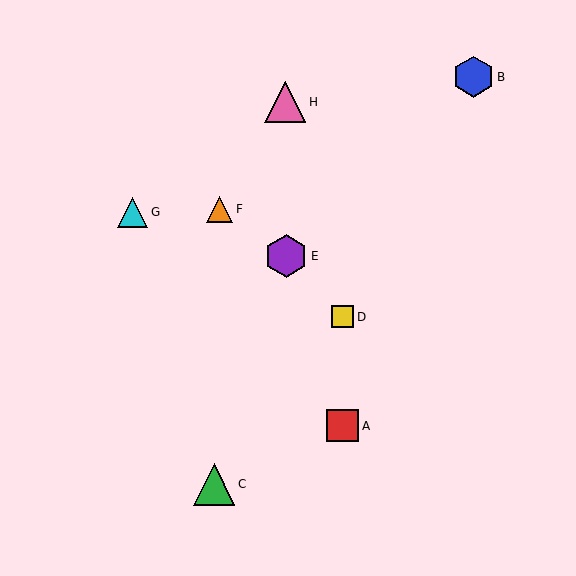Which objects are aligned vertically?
Objects A, D are aligned vertically.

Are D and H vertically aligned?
No, D is at x≈343 and H is at x≈285.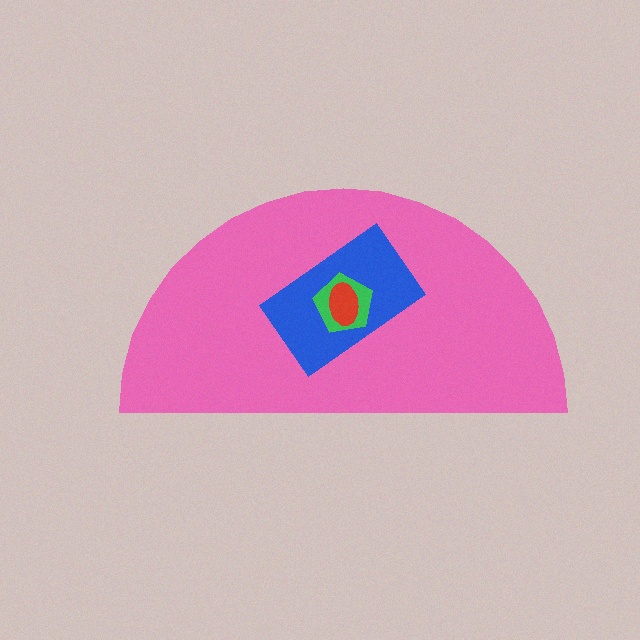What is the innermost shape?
The red ellipse.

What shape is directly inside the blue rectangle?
The green pentagon.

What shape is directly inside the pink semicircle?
The blue rectangle.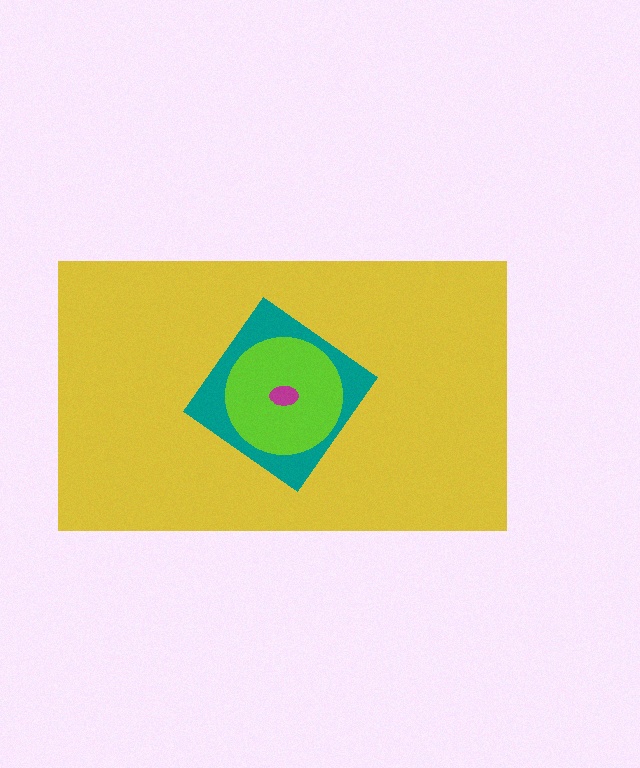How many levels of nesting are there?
4.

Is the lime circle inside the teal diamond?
Yes.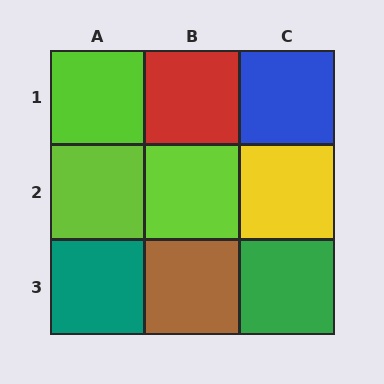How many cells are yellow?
1 cell is yellow.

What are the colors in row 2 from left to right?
Lime, lime, yellow.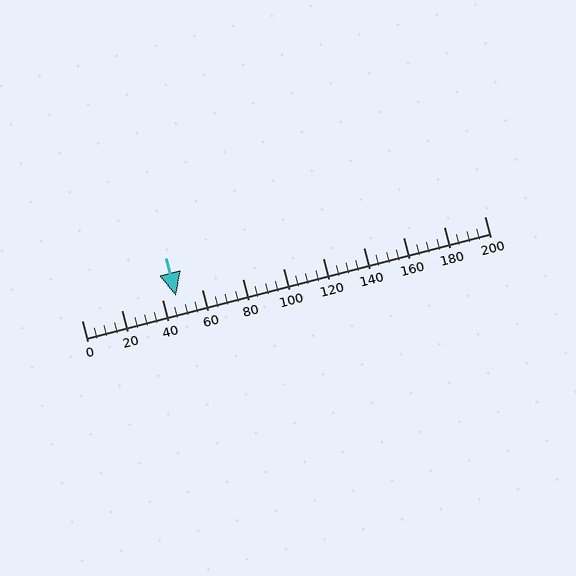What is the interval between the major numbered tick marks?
The major tick marks are spaced 20 units apart.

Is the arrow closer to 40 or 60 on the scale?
The arrow is closer to 40.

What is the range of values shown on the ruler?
The ruler shows values from 0 to 200.